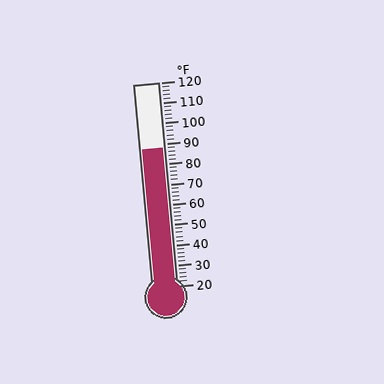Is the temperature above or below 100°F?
The temperature is below 100°F.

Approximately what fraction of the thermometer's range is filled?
The thermometer is filled to approximately 70% of its range.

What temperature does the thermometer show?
The thermometer shows approximately 88°F.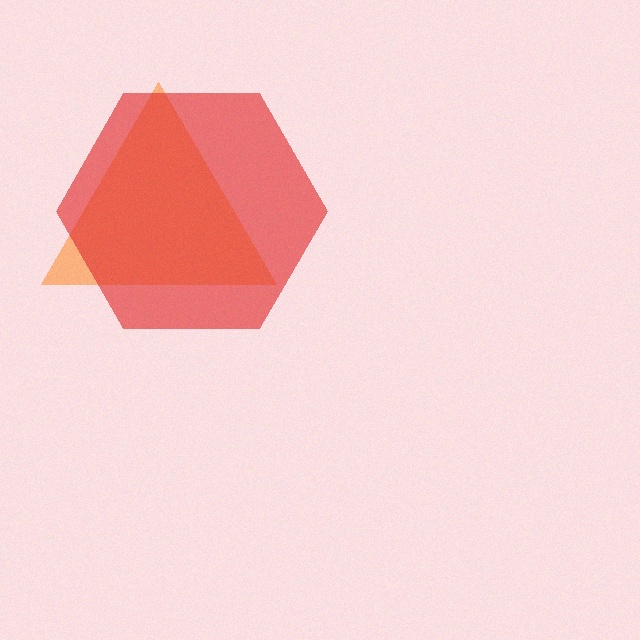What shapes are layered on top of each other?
The layered shapes are: an orange triangle, a red hexagon.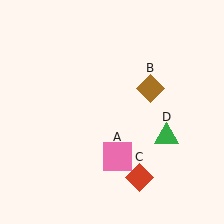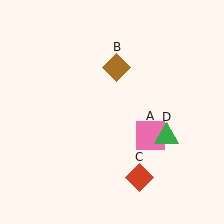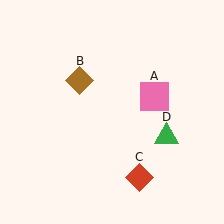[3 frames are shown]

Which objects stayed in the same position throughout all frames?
Red diamond (object C) and green triangle (object D) remained stationary.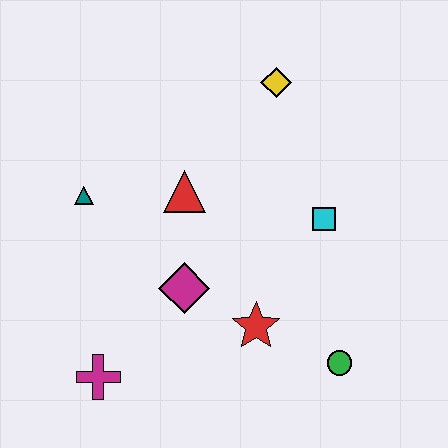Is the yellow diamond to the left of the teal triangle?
No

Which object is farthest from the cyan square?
The magenta cross is farthest from the cyan square.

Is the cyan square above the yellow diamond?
No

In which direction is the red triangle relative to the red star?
The red triangle is above the red star.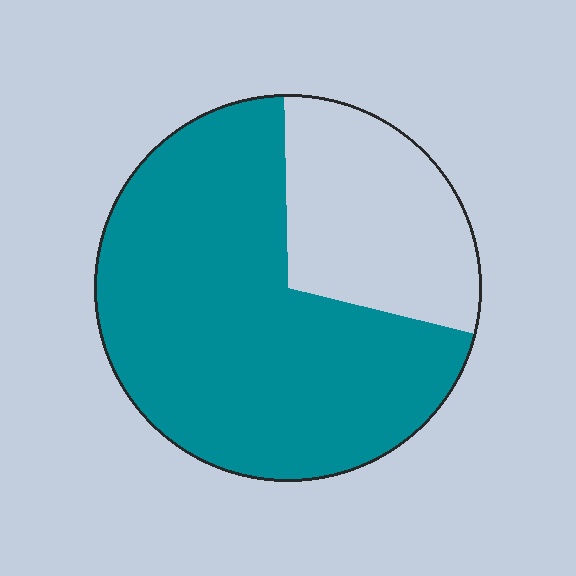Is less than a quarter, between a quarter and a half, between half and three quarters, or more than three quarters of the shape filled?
Between half and three quarters.